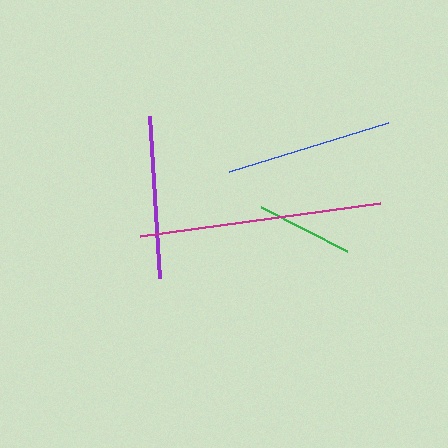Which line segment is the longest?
The magenta line is the longest at approximately 242 pixels.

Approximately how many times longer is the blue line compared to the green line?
The blue line is approximately 1.7 times the length of the green line.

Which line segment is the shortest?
The green line is the shortest at approximately 97 pixels.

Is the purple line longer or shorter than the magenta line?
The magenta line is longer than the purple line.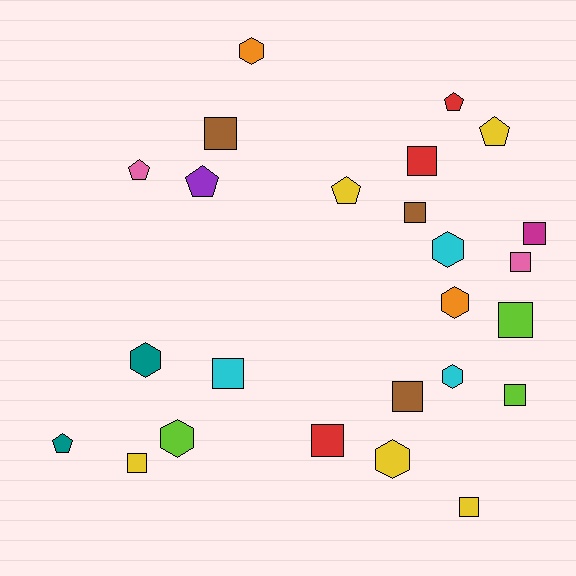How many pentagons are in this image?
There are 6 pentagons.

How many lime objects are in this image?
There are 3 lime objects.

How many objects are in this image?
There are 25 objects.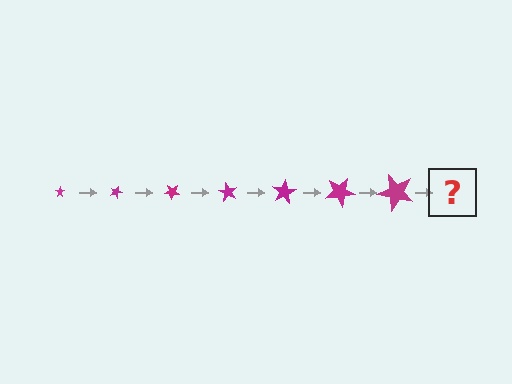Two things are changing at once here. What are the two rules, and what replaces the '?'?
The two rules are that the star grows larger each step and it rotates 20 degrees each step. The '?' should be a star, larger than the previous one and rotated 140 degrees from the start.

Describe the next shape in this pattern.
It should be a star, larger than the previous one and rotated 140 degrees from the start.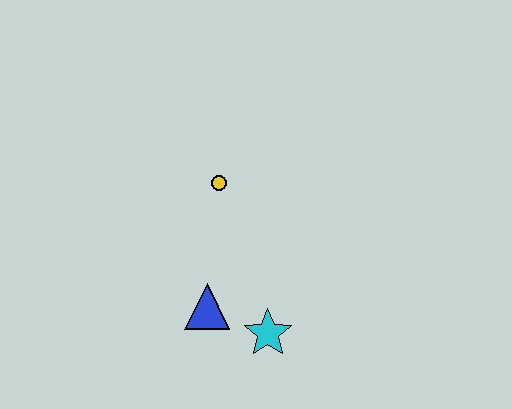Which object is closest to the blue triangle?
The cyan star is closest to the blue triangle.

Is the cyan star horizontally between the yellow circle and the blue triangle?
No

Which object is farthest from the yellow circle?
The cyan star is farthest from the yellow circle.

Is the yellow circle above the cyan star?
Yes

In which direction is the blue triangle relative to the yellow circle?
The blue triangle is below the yellow circle.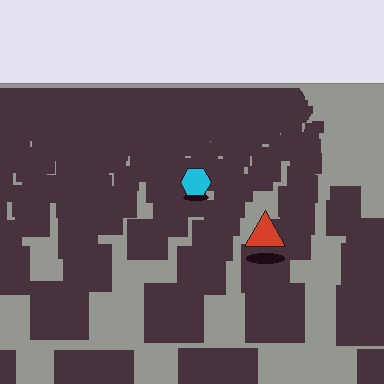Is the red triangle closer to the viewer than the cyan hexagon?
Yes. The red triangle is closer — you can tell from the texture gradient: the ground texture is coarser near it.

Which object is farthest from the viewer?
The cyan hexagon is farthest from the viewer. It appears smaller and the ground texture around it is denser.